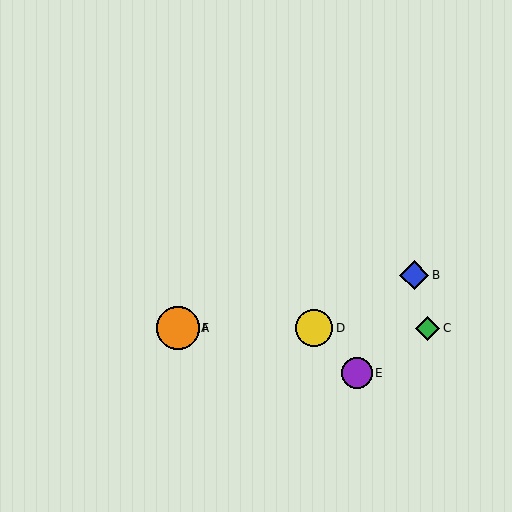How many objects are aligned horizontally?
4 objects (A, C, D, F) are aligned horizontally.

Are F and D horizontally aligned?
Yes, both are at y≈328.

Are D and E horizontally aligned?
No, D is at y≈328 and E is at y≈373.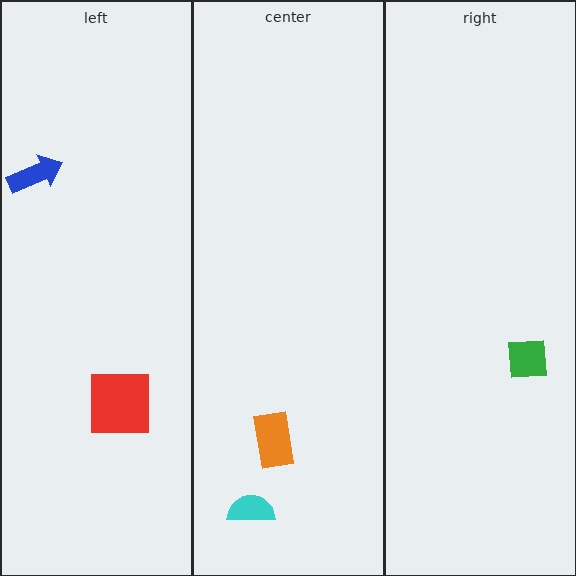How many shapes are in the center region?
2.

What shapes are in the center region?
The cyan semicircle, the orange rectangle.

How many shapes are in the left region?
2.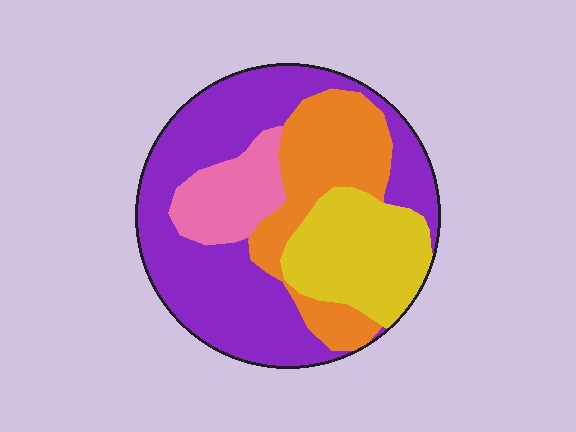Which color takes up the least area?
Pink, at roughly 10%.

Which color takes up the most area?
Purple, at roughly 45%.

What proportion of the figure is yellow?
Yellow takes up between a sixth and a third of the figure.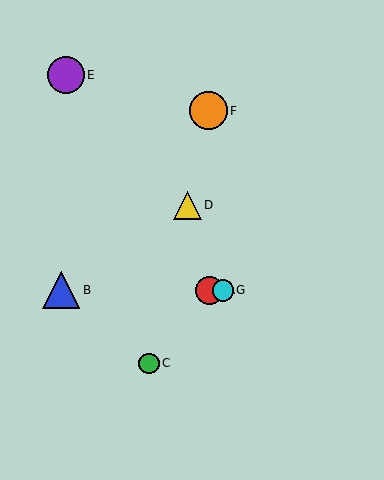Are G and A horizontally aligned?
Yes, both are at y≈290.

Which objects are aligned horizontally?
Objects A, B, G are aligned horizontally.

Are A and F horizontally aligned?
No, A is at y≈290 and F is at y≈111.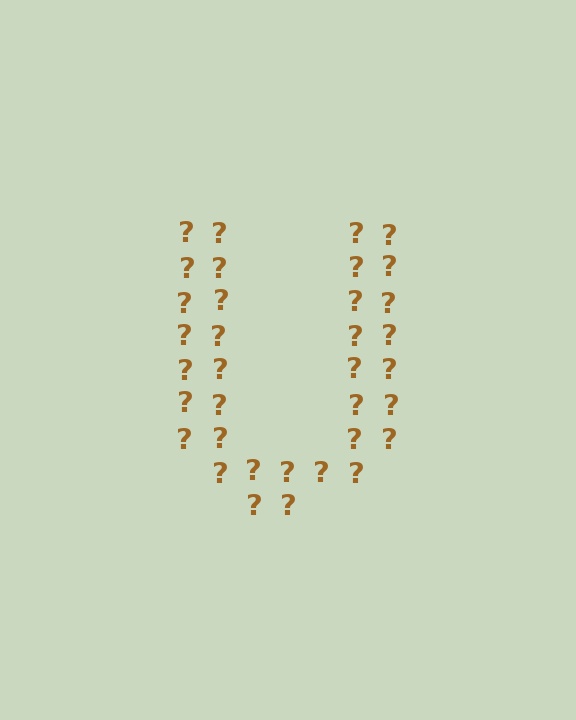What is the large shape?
The large shape is the letter U.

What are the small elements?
The small elements are question marks.